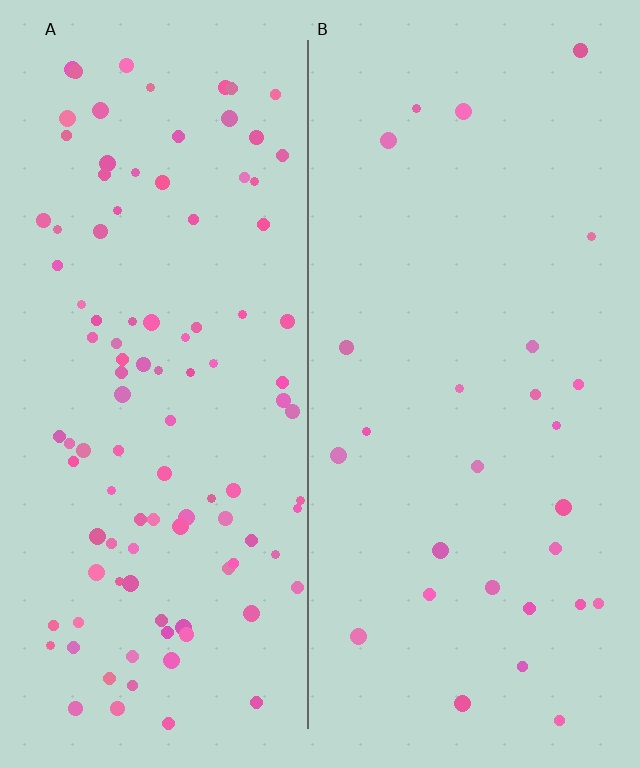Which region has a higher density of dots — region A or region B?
A (the left).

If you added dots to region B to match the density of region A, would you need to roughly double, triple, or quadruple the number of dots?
Approximately quadruple.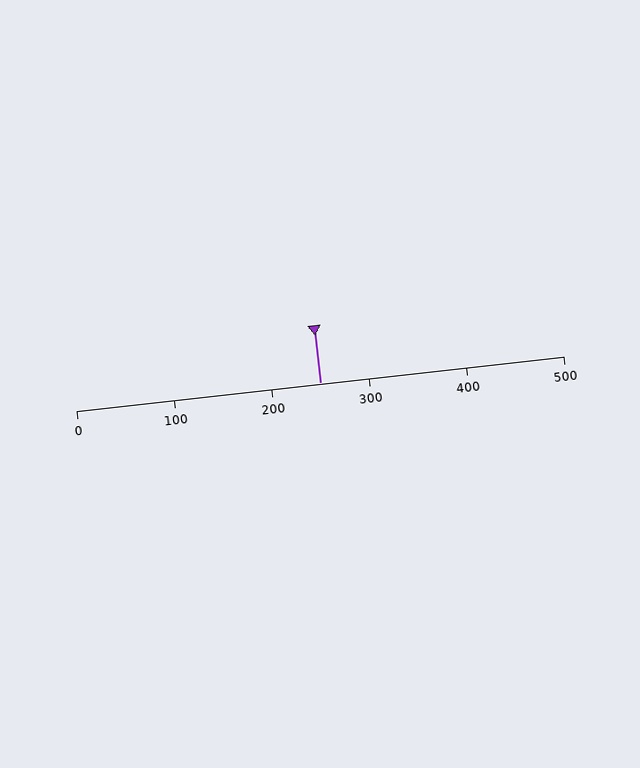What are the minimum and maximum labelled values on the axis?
The axis runs from 0 to 500.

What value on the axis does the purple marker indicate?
The marker indicates approximately 250.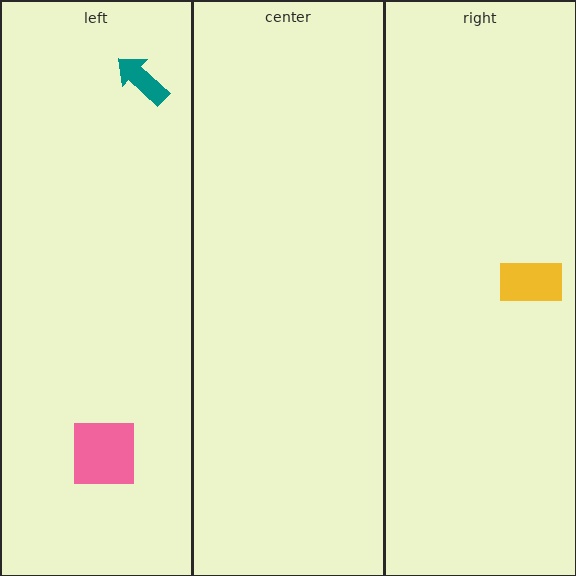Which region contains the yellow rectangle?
The right region.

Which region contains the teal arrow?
The left region.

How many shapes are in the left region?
2.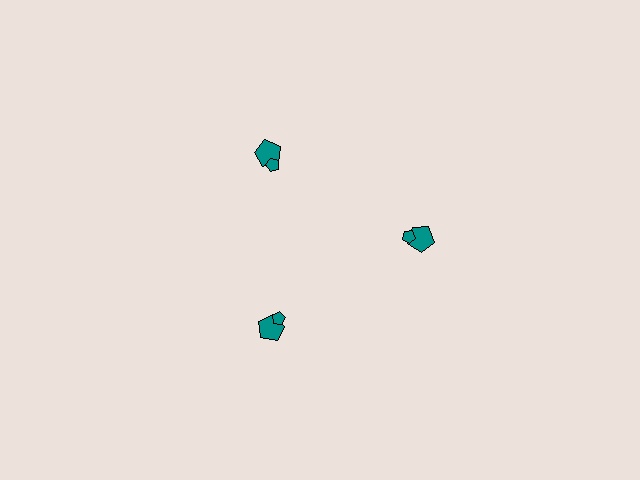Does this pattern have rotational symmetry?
Yes, this pattern has 3-fold rotational symmetry. It looks the same after rotating 120 degrees around the center.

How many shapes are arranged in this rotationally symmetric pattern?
There are 6 shapes, arranged in 3 groups of 2.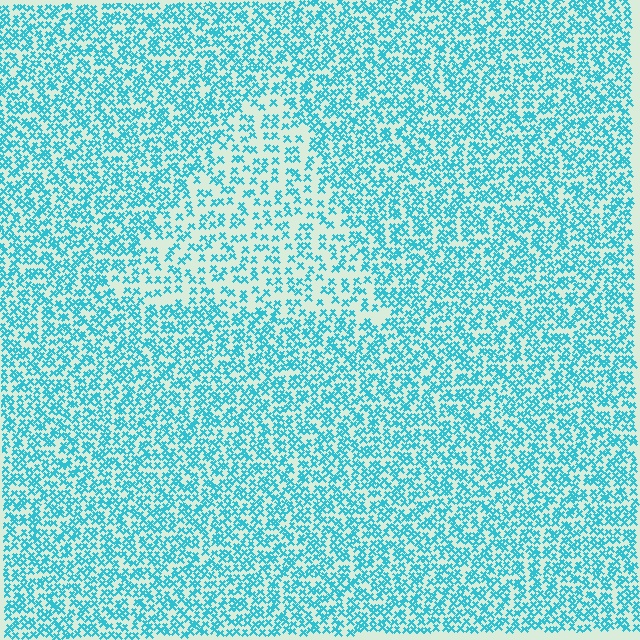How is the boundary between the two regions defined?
The boundary is defined by a change in element density (approximately 1.9x ratio). All elements are the same color, size, and shape.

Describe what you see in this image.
The image contains small cyan elements arranged at two different densities. A triangle-shaped region is visible where the elements are less densely packed than the surrounding area.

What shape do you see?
I see a triangle.